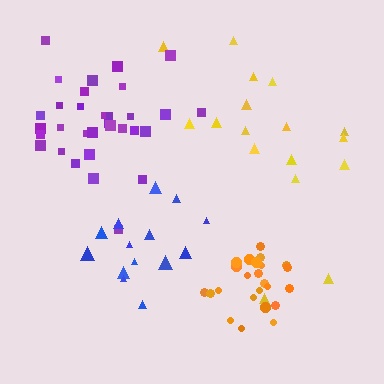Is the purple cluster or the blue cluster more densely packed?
Purple.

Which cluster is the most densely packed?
Orange.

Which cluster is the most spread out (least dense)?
Yellow.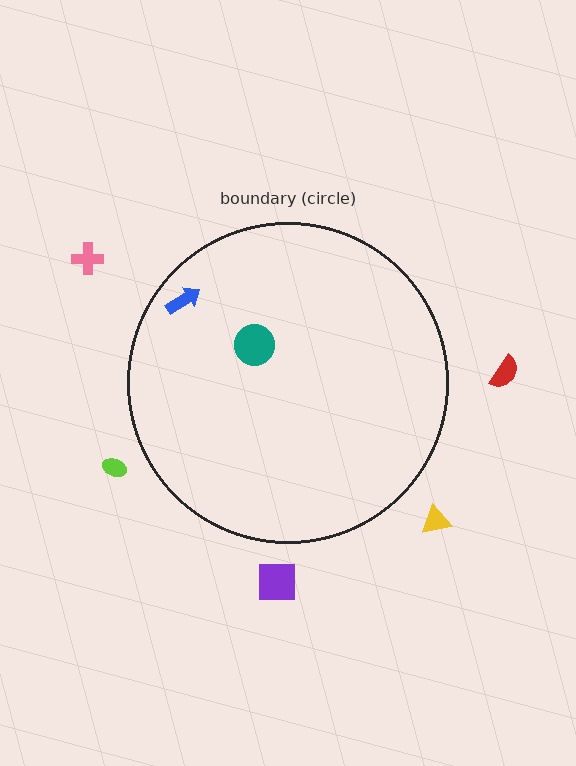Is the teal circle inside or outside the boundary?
Inside.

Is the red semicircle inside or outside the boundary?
Outside.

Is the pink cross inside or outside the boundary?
Outside.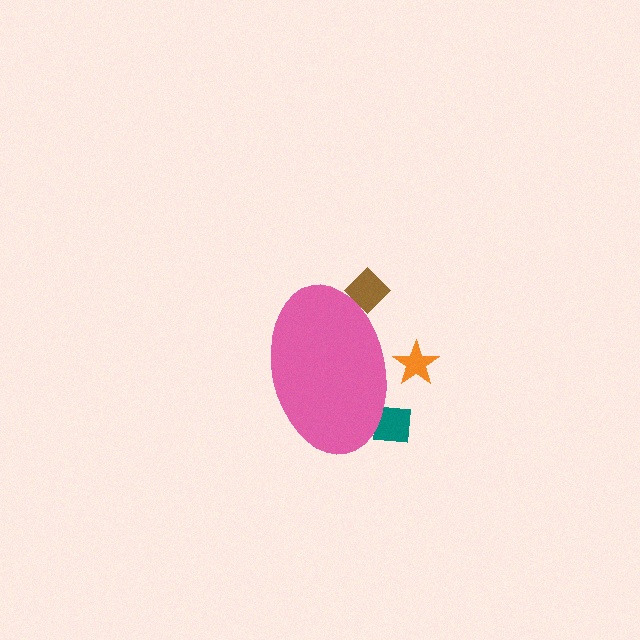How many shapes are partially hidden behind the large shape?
3 shapes are partially hidden.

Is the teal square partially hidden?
Yes, the teal square is partially hidden behind the pink ellipse.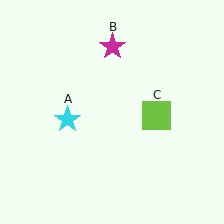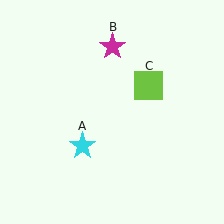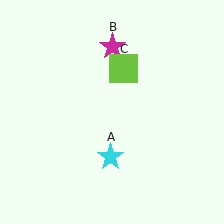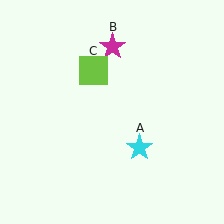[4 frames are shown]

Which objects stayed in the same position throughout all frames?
Magenta star (object B) remained stationary.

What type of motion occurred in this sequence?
The cyan star (object A), lime square (object C) rotated counterclockwise around the center of the scene.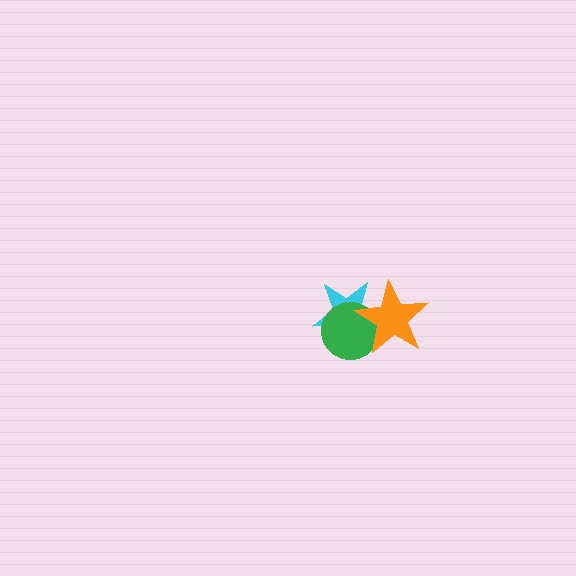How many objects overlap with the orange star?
2 objects overlap with the orange star.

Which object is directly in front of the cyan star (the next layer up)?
The green circle is directly in front of the cyan star.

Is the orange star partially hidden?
No, no other shape covers it.